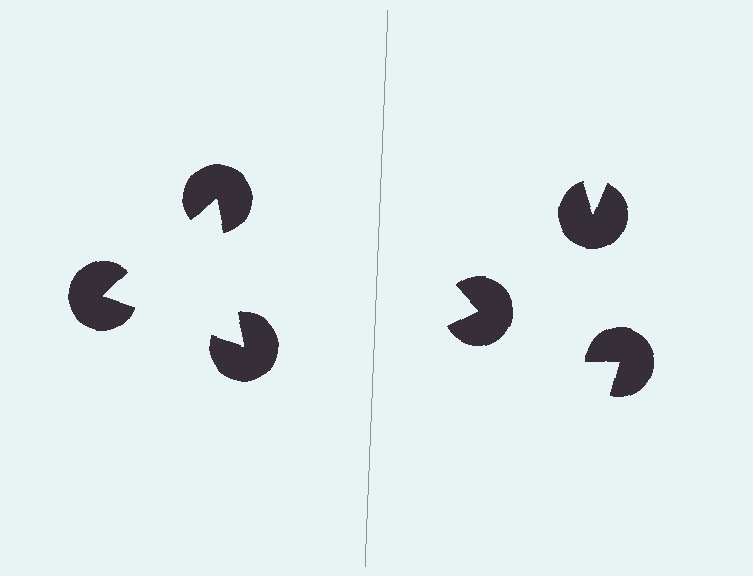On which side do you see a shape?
An illusory triangle appears on the left side. On the right side the wedge cuts are rotated, so no coherent shape forms.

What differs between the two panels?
The pac-man discs are positioned identically on both sides; only the wedge orientations differ. On the left they align to a triangle; on the right they are misaligned.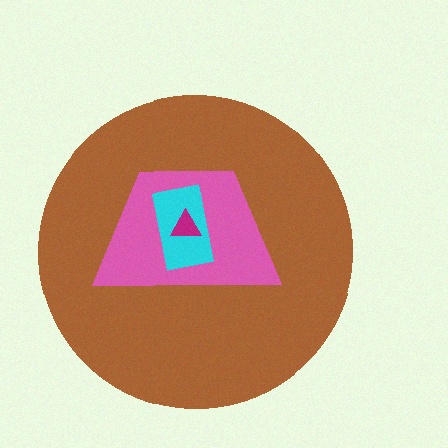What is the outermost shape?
The brown circle.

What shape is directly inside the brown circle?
The pink trapezoid.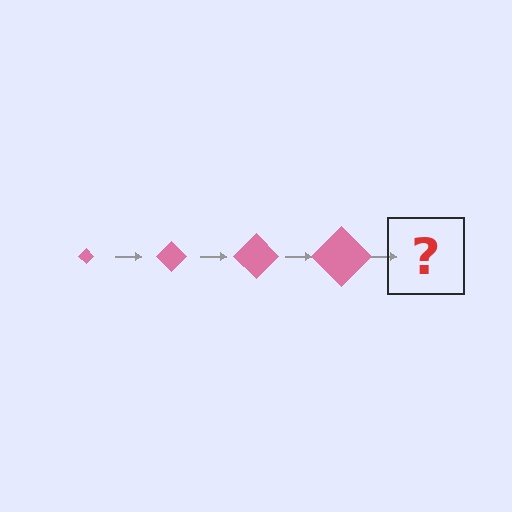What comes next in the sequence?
The next element should be a pink diamond, larger than the previous one.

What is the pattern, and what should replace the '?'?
The pattern is that the diamond gets progressively larger each step. The '?' should be a pink diamond, larger than the previous one.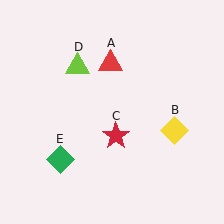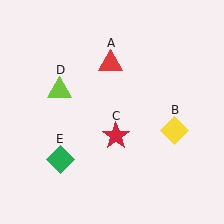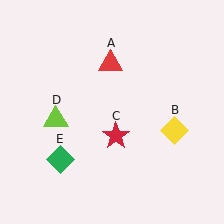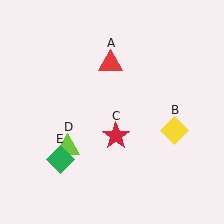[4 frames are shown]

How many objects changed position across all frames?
1 object changed position: lime triangle (object D).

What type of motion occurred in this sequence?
The lime triangle (object D) rotated counterclockwise around the center of the scene.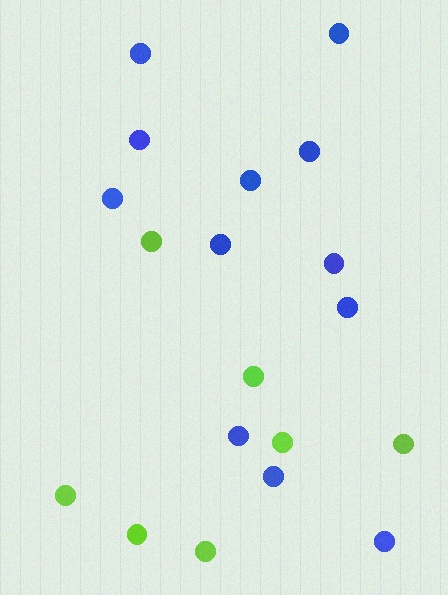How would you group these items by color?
There are 2 groups: one group of blue circles (12) and one group of lime circles (7).